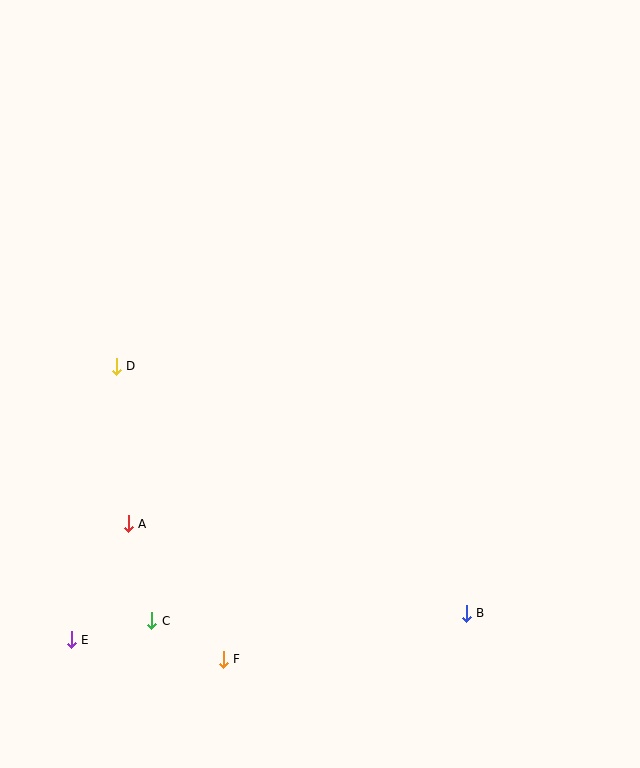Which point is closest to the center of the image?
Point D at (116, 366) is closest to the center.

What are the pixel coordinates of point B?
Point B is at (466, 613).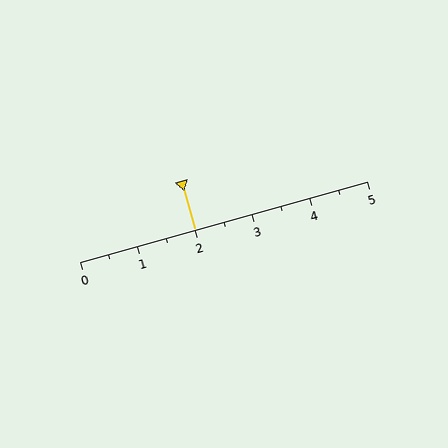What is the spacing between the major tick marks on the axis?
The major ticks are spaced 1 apart.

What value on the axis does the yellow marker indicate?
The marker indicates approximately 2.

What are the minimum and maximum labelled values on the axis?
The axis runs from 0 to 5.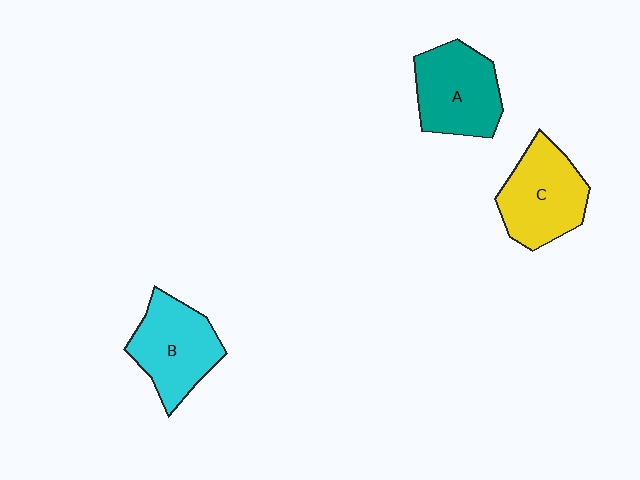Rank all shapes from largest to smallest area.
From largest to smallest: C (yellow), A (teal), B (cyan).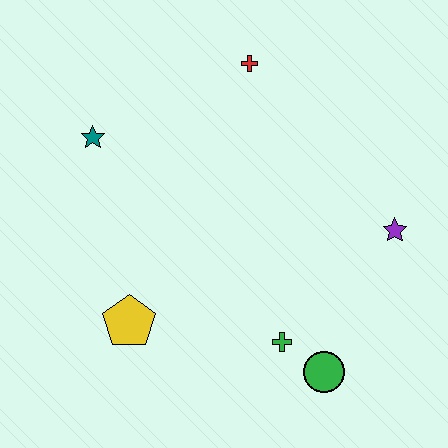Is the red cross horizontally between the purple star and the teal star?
Yes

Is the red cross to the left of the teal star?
No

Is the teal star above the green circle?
Yes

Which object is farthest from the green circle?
The teal star is farthest from the green circle.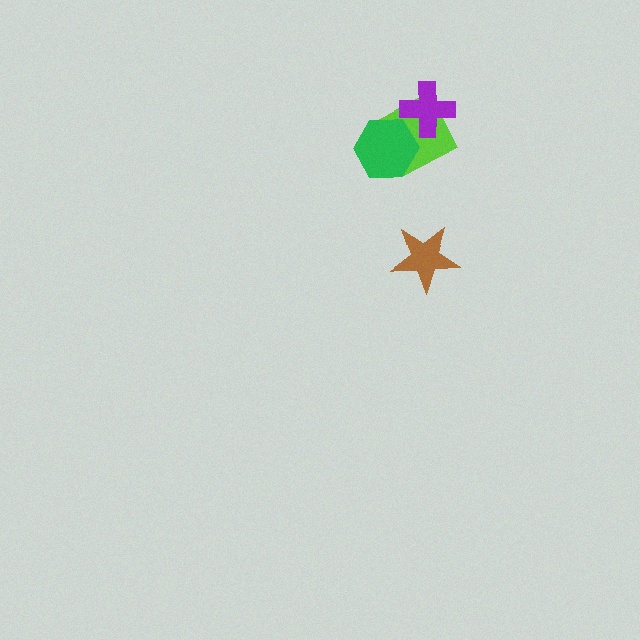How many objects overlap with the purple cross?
1 object overlaps with the purple cross.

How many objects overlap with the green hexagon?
1 object overlaps with the green hexagon.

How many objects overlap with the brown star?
0 objects overlap with the brown star.